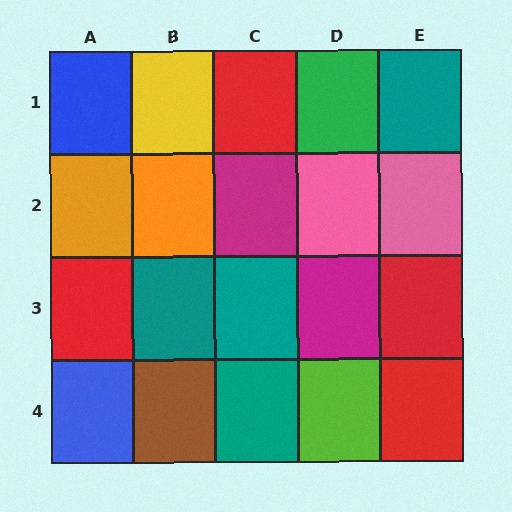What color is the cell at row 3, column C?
Teal.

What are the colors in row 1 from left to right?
Blue, yellow, red, green, teal.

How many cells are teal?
4 cells are teal.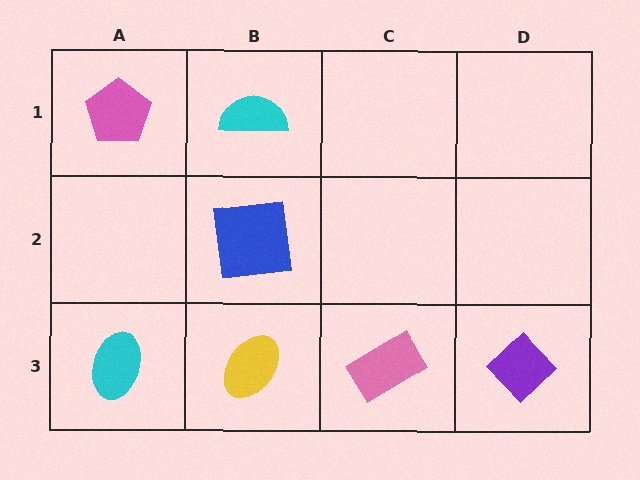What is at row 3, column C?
A pink rectangle.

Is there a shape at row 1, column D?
No, that cell is empty.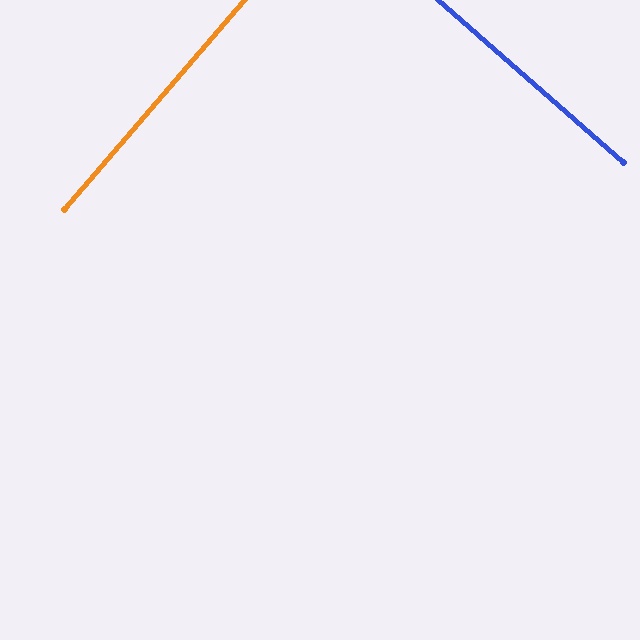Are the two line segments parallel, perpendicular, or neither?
Perpendicular — they meet at approximately 89°.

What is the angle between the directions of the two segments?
Approximately 89 degrees.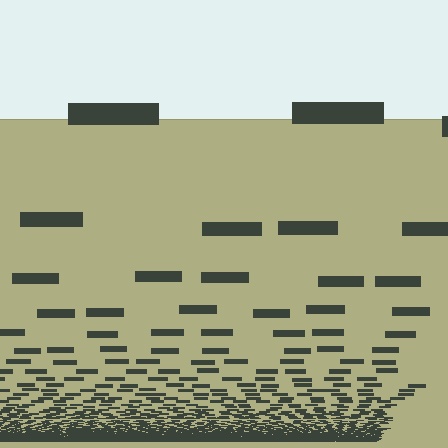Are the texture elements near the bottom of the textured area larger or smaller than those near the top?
Smaller. The gradient is inverted — elements near the bottom are smaller and denser.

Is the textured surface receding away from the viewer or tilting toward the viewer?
The surface appears to tilt toward the viewer. Texture elements get larger and sparser toward the top.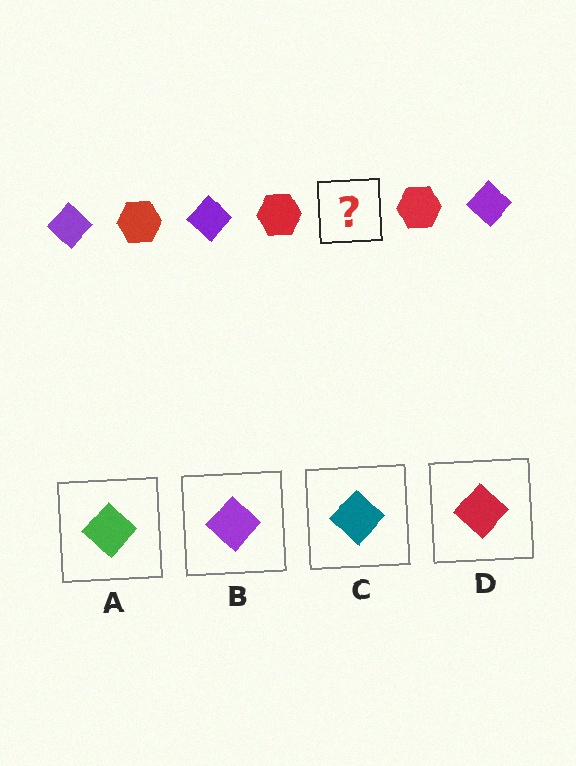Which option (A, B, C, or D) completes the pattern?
B.